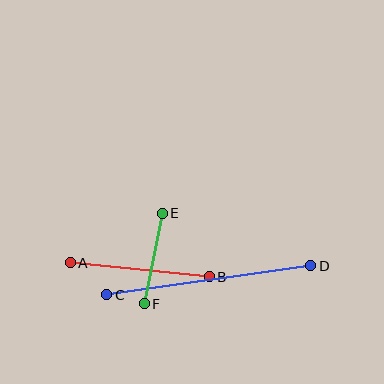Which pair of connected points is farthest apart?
Points C and D are farthest apart.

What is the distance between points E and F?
The distance is approximately 92 pixels.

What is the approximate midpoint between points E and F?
The midpoint is at approximately (153, 258) pixels.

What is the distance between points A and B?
The distance is approximately 140 pixels.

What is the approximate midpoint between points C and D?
The midpoint is at approximately (209, 280) pixels.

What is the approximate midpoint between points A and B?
The midpoint is at approximately (140, 270) pixels.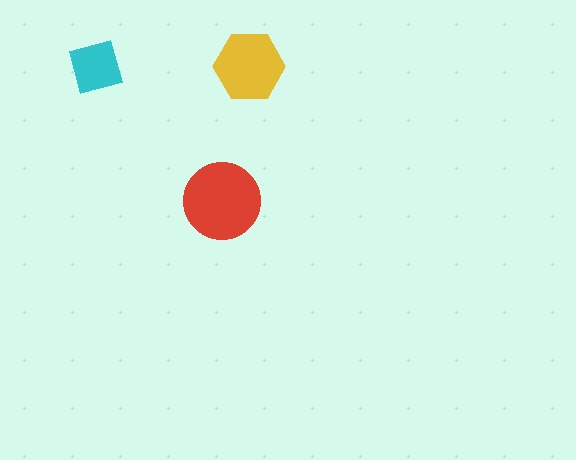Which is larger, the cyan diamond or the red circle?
The red circle.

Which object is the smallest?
The cyan diamond.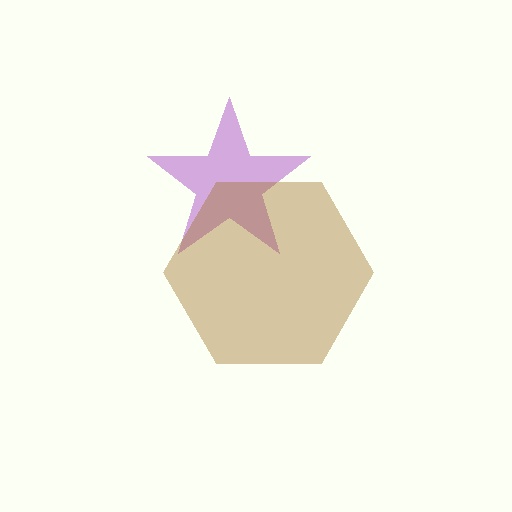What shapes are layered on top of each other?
The layered shapes are: a purple star, a brown hexagon.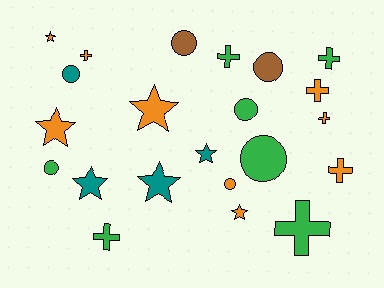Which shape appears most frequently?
Cross, with 8 objects.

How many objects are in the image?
There are 22 objects.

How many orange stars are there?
There are 4 orange stars.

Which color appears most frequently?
Orange, with 9 objects.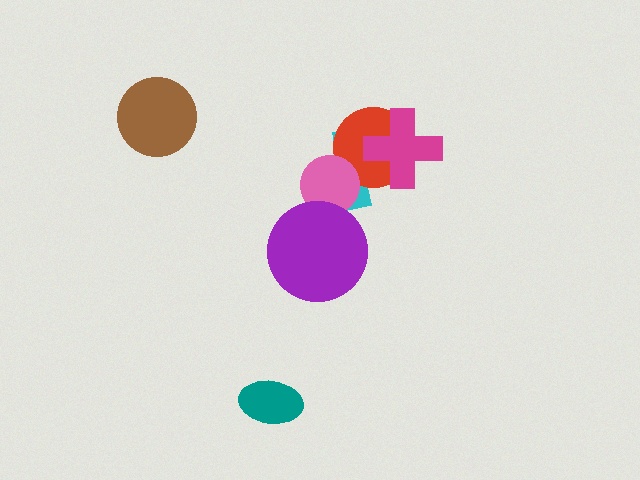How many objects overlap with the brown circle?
0 objects overlap with the brown circle.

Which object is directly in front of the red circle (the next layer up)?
The magenta cross is directly in front of the red circle.